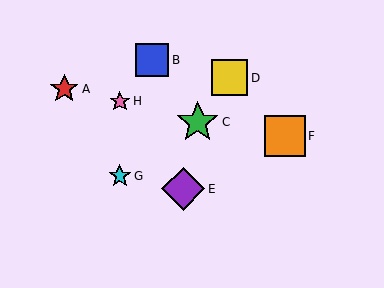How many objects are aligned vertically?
2 objects (G, H) are aligned vertically.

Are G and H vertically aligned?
Yes, both are at x≈120.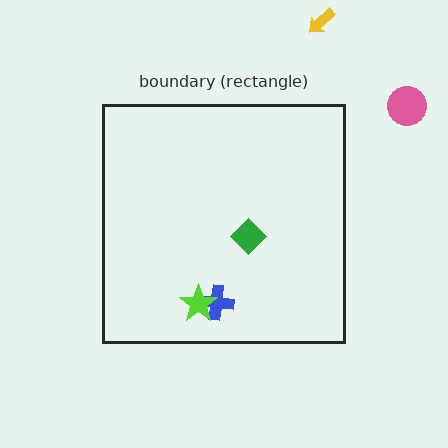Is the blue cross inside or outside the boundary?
Inside.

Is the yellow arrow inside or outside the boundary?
Outside.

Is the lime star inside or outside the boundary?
Inside.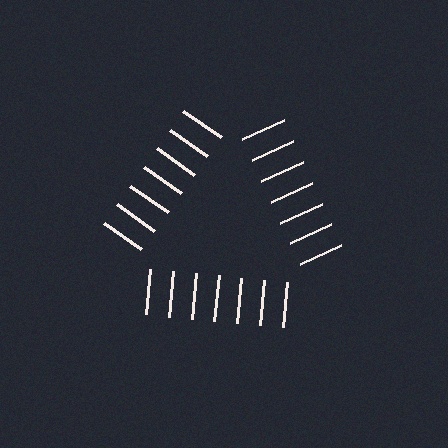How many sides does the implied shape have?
3 sides — the line-ends trace a triangle.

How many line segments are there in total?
21 — 7 along each of the 3 edges.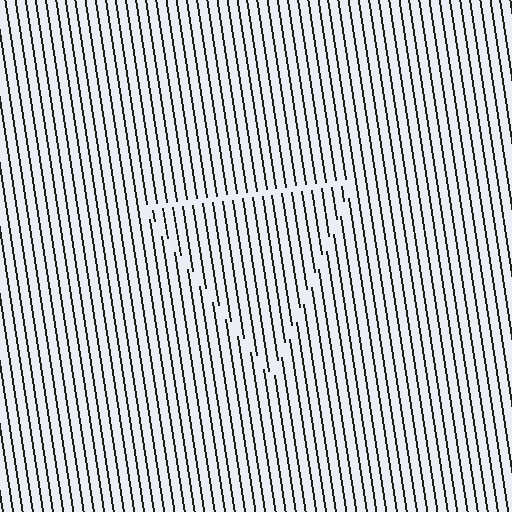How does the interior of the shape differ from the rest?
The interior of the shape contains the same grating, shifted by half a period — the contour is defined by the phase discontinuity where line-ends from the inner and outer gratings abut.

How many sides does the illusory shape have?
3 sides — the line-ends trace a triangle.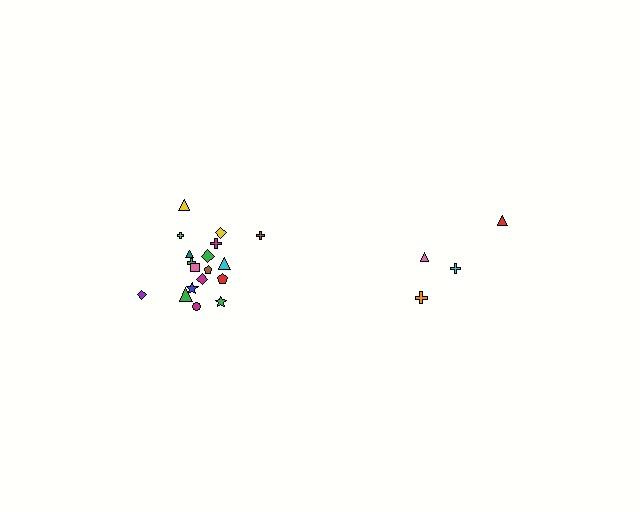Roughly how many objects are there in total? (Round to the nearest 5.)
Roughly 20 objects in total.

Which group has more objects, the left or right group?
The left group.